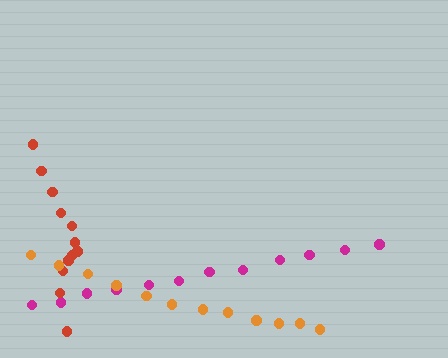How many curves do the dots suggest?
There are 3 distinct paths.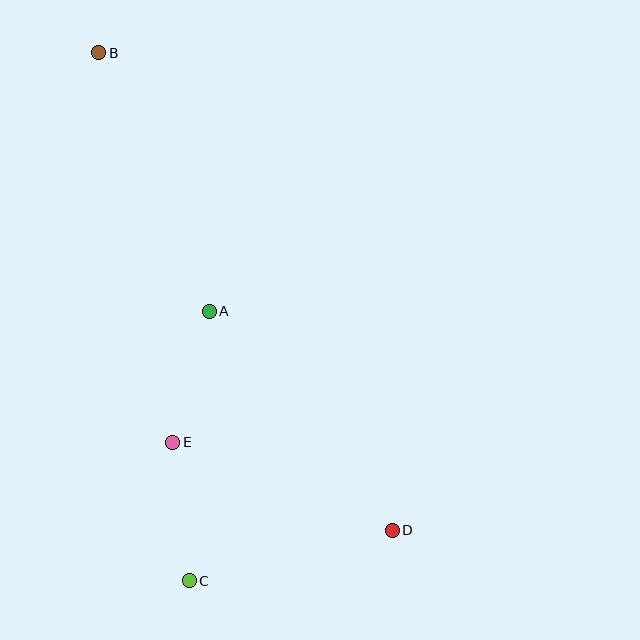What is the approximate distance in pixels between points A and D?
The distance between A and D is approximately 286 pixels.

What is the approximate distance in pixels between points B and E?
The distance between B and E is approximately 397 pixels.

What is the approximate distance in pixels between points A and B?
The distance between A and B is approximately 281 pixels.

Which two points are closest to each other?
Points A and E are closest to each other.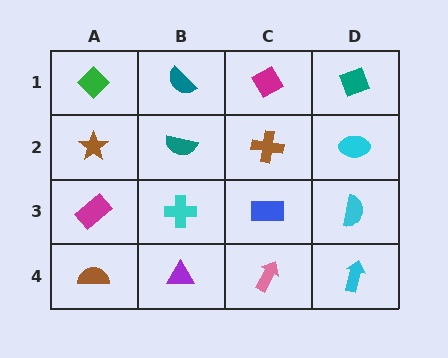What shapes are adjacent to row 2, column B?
A teal semicircle (row 1, column B), a cyan cross (row 3, column B), a brown star (row 2, column A), a brown cross (row 2, column C).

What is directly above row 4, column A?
A magenta rectangle.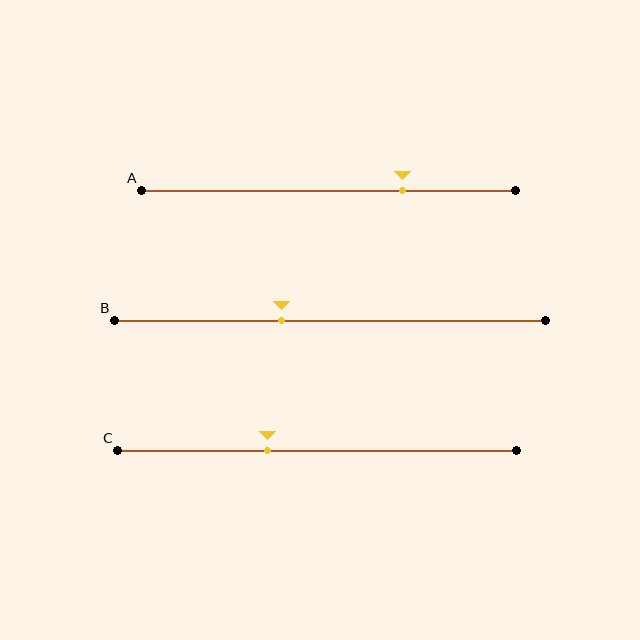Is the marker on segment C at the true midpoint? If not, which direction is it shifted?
No, the marker on segment C is shifted to the left by about 12% of the segment length.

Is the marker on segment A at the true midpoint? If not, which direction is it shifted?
No, the marker on segment A is shifted to the right by about 20% of the segment length.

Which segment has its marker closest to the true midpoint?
Segment B has its marker closest to the true midpoint.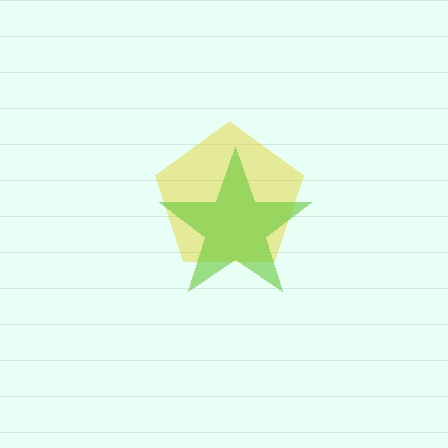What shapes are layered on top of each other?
The layered shapes are: a yellow pentagon, a lime star.